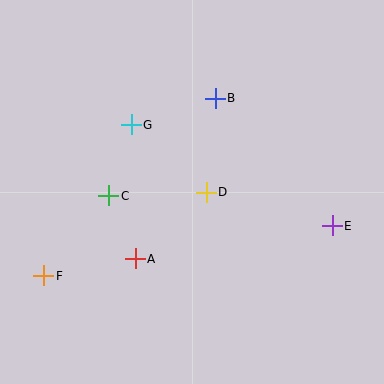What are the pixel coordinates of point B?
Point B is at (215, 98).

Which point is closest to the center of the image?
Point D at (206, 192) is closest to the center.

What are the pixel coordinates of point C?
Point C is at (109, 196).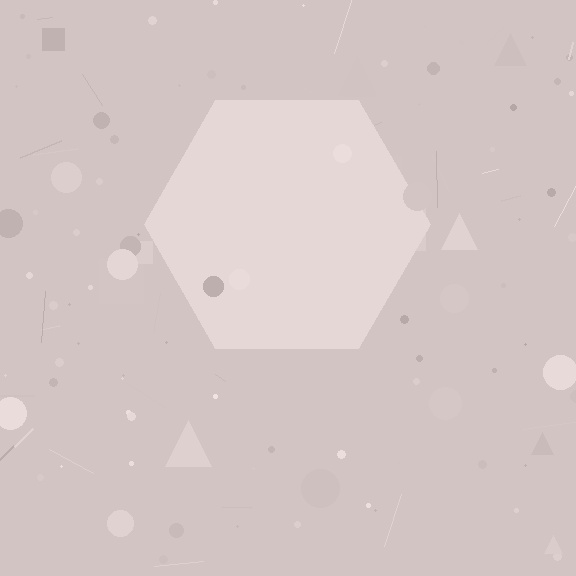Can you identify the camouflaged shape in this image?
The camouflaged shape is a hexagon.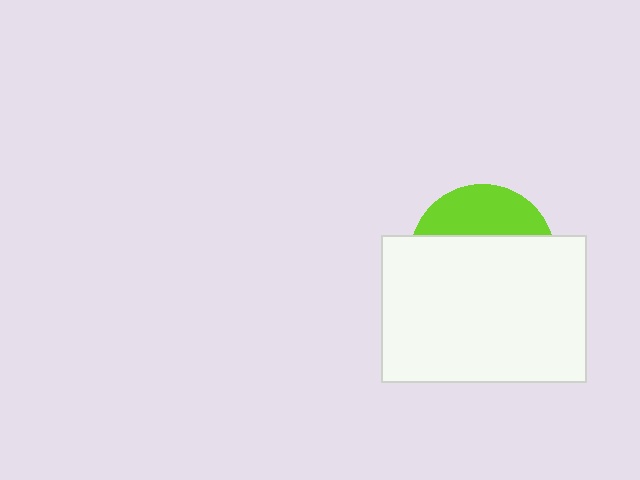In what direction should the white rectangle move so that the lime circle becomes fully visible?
The white rectangle should move down. That is the shortest direction to clear the overlap and leave the lime circle fully visible.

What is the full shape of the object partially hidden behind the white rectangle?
The partially hidden object is a lime circle.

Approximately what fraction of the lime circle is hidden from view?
Roughly 68% of the lime circle is hidden behind the white rectangle.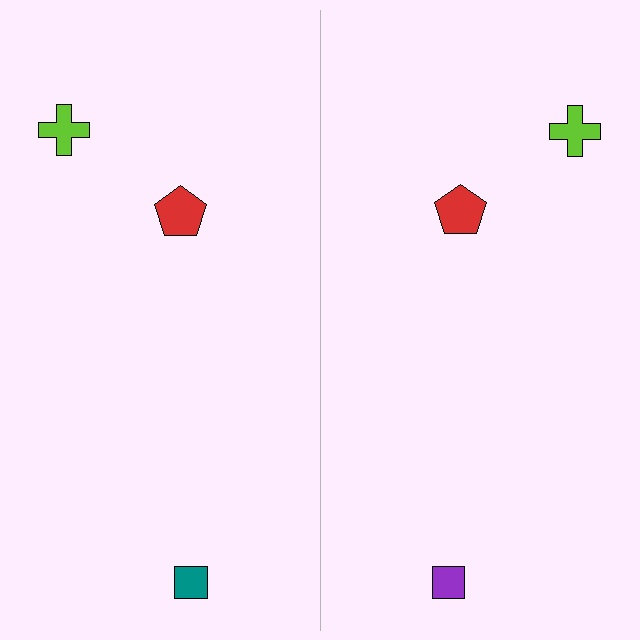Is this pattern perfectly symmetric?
No, the pattern is not perfectly symmetric. The purple square on the right side breaks the symmetry — its mirror counterpart is teal.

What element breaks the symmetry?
The purple square on the right side breaks the symmetry — its mirror counterpart is teal.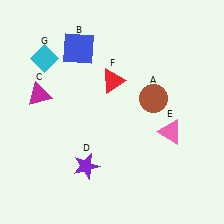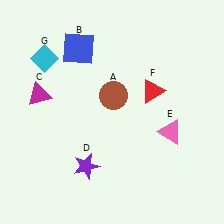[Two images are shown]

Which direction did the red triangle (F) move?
The red triangle (F) moved right.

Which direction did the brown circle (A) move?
The brown circle (A) moved left.